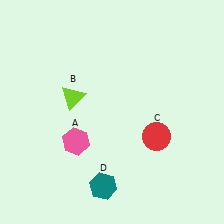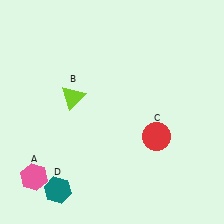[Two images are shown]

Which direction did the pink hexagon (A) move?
The pink hexagon (A) moved left.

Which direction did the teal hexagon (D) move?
The teal hexagon (D) moved left.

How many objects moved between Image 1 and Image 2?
2 objects moved between the two images.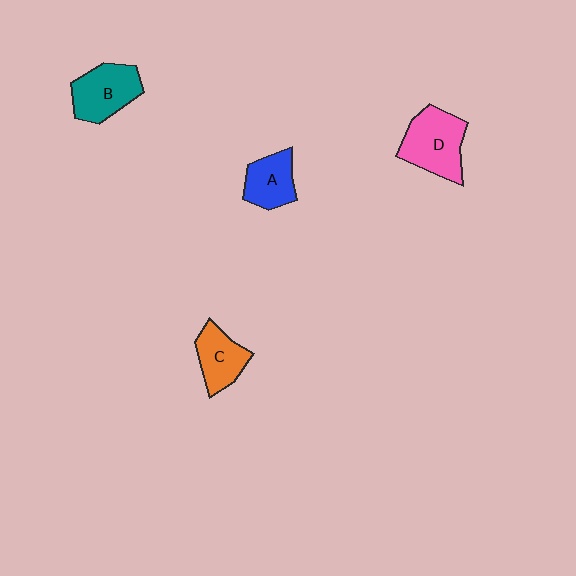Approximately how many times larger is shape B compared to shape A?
Approximately 1.3 times.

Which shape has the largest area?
Shape D (pink).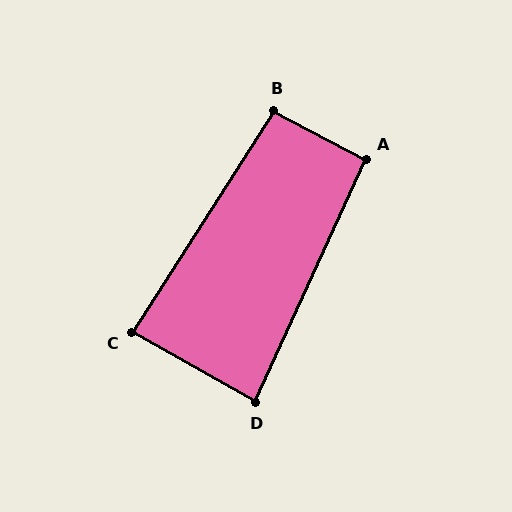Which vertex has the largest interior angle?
B, at approximately 95 degrees.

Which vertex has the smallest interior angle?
D, at approximately 85 degrees.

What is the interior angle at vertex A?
Approximately 93 degrees (approximately right).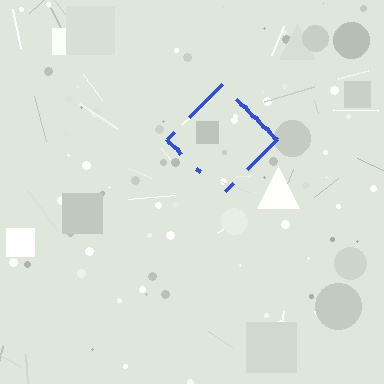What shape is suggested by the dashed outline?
The dashed outline suggests a diamond.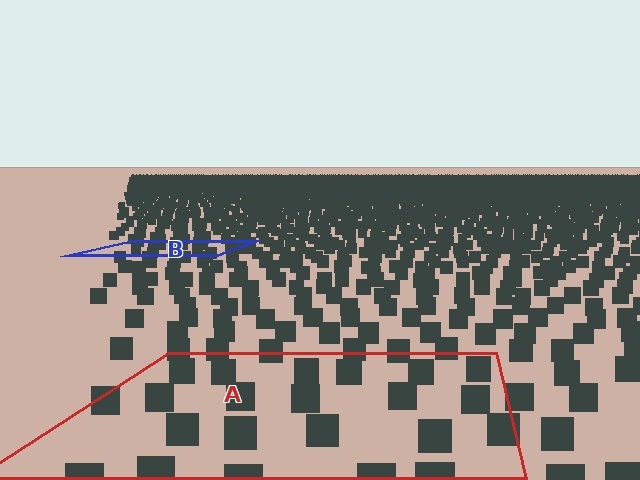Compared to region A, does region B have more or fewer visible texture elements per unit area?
Region B has more texture elements per unit area — they are packed more densely because it is farther away.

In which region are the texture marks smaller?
The texture marks are smaller in region B, because it is farther away.